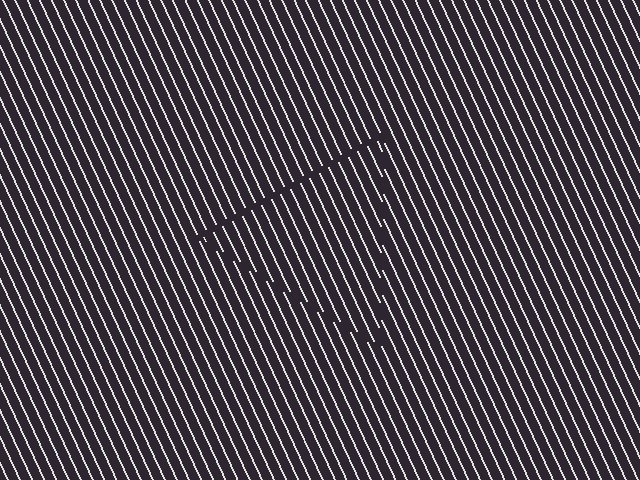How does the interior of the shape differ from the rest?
The interior of the shape contains the same grating, shifted by half a period — the contour is defined by the phase discontinuity where line-ends from the inner and outer gratings abut.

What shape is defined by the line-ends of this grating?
An illusory triangle. The interior of the shape contains the same grating, shifted by half a period — the contour is defined by the phase discontinuity where line-ends from the inner and outer gratings abut.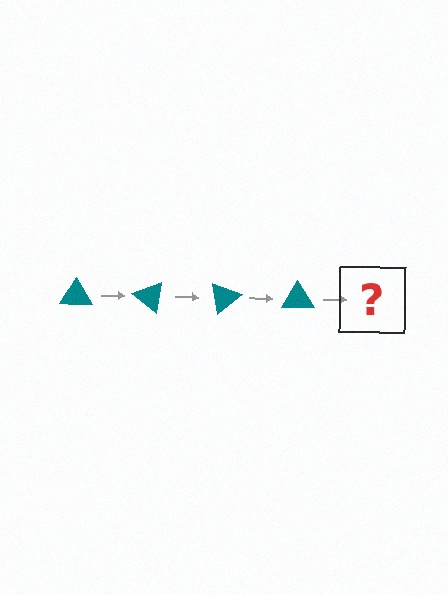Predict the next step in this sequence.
The next step is a teal triangle rotated 160 degrees.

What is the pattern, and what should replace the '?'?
The pattern is that the triangle rotates 40 degrees each step. The '?' should be a teal triangle rotated 160 degrees.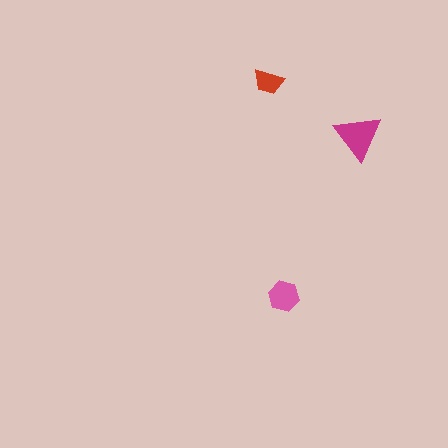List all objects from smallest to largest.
The red trapezoid, the pink hexagon, the magenta triangle.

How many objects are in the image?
There are 3 objects in the image.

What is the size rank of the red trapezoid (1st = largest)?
3rd.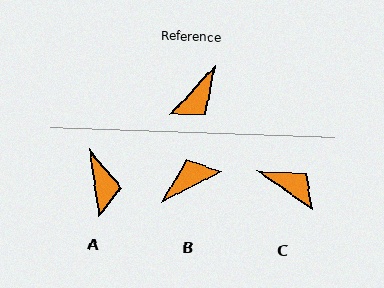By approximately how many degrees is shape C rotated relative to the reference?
Approximately 98 degrees counter-clockwise.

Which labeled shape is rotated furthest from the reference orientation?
B, about 161 degrees away.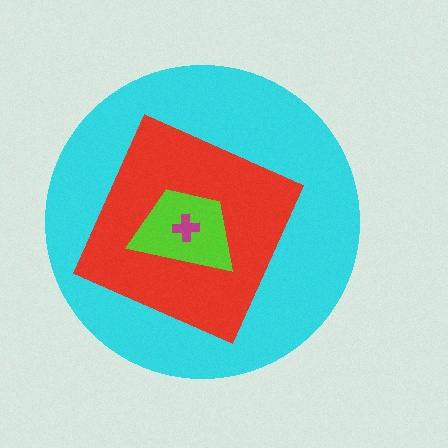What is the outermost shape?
The cyan circle.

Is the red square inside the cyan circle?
Yes.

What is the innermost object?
The magenta cross.